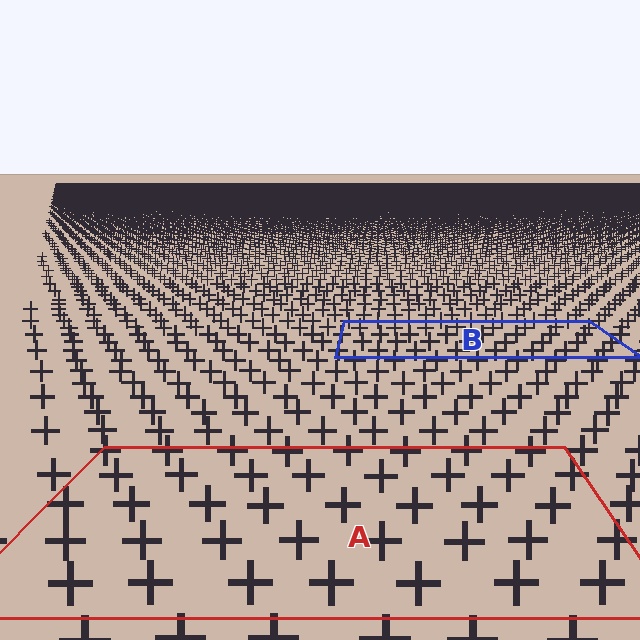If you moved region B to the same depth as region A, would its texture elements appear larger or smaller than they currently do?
They would appear larger. At a closer depth, the same texture elements are projected at a bigger on-screen size.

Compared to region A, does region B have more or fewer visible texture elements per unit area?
Region B has more texture elements per unit area — they are packed more densely because it is farther away.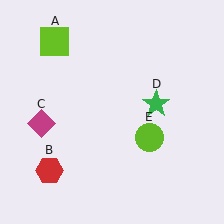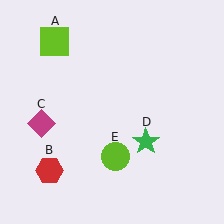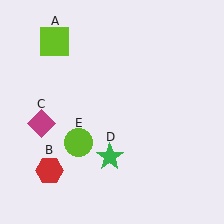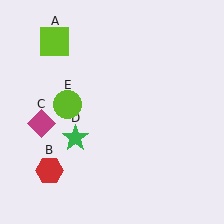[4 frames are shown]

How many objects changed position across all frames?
2 objects changed position: green star (object D), lime circle (object E).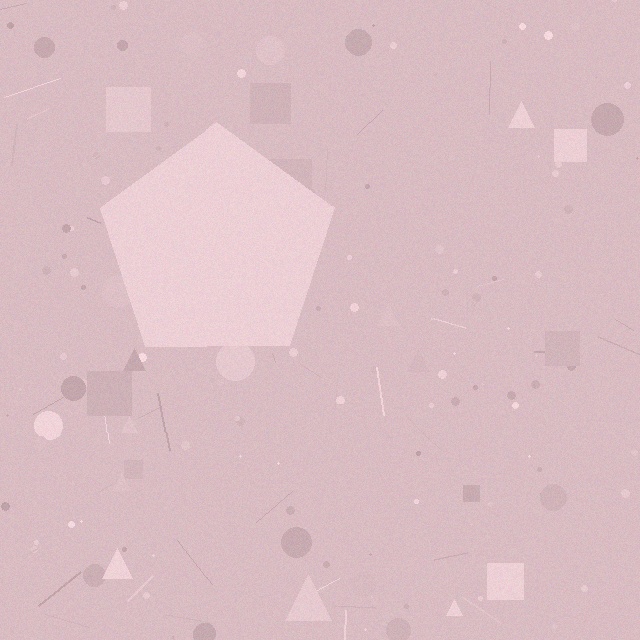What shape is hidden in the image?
A pentagon is hidden in the image.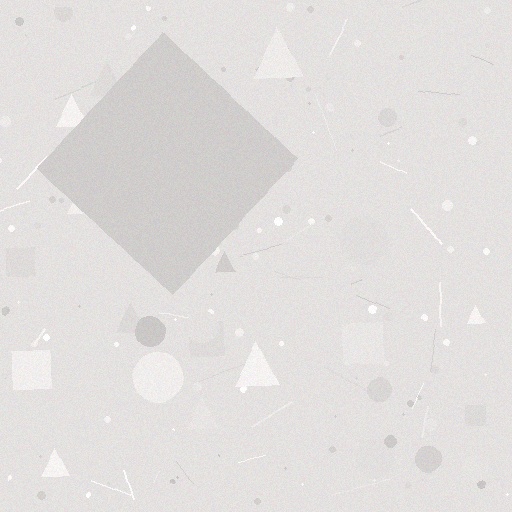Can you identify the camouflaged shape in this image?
The camouflaged shape is a diamond.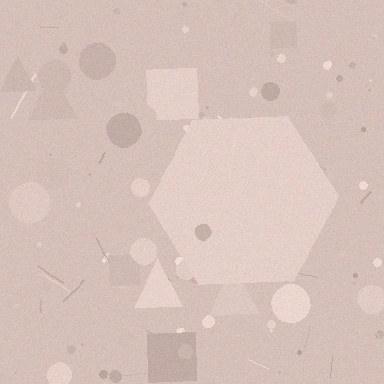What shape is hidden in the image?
A hexagon is hidden in the image.